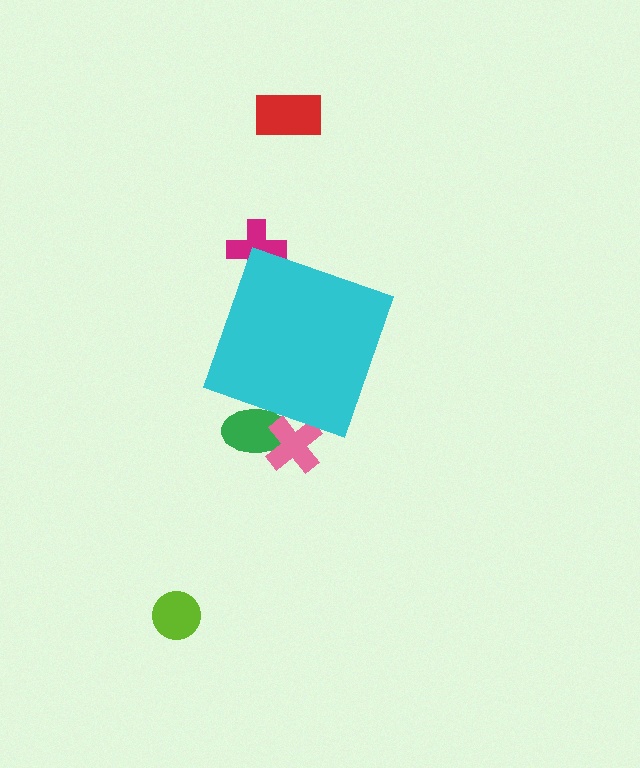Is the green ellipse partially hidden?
Yes, the green ellipse is partially hidden behind the cyan diamond.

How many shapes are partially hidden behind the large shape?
3 shapes are partially hidden.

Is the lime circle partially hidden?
No, the lime circle is fully visible.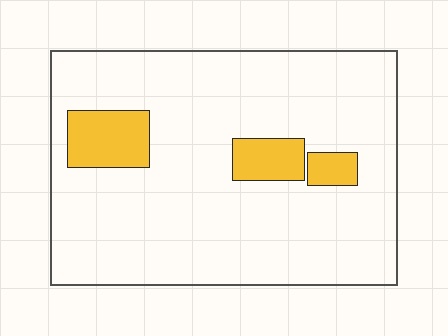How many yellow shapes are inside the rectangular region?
3.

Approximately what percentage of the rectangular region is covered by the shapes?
Approximately 10%.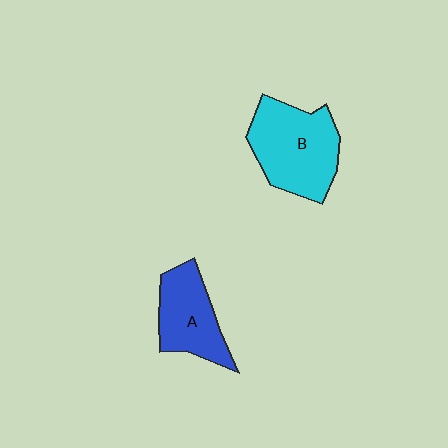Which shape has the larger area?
Shape B (cyan).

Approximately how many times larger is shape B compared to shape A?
Approximately 1.4 times.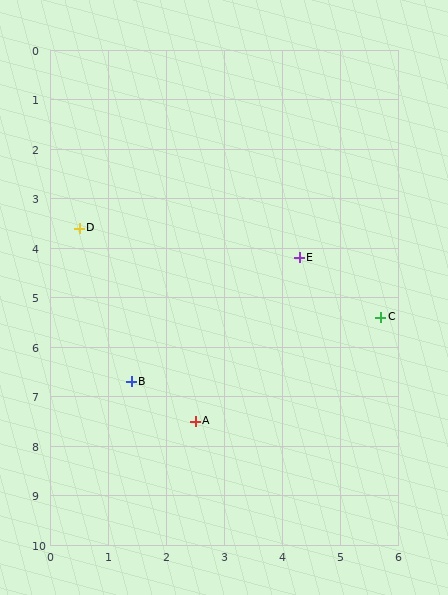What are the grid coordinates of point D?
Point D is at approximately (0.5, 3.6).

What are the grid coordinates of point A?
Point A is at approximately (2.5, 7.5).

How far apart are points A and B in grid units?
Points A and B are about 1.4 grid units apart.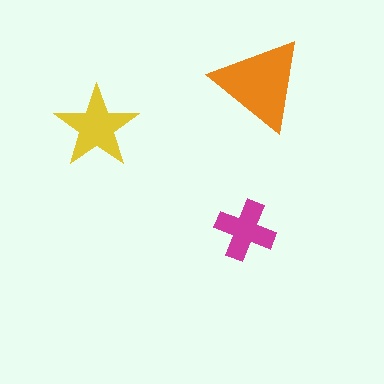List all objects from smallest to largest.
The magenta cross, the yellow star, the orange triangle.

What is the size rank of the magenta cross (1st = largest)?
3rd.